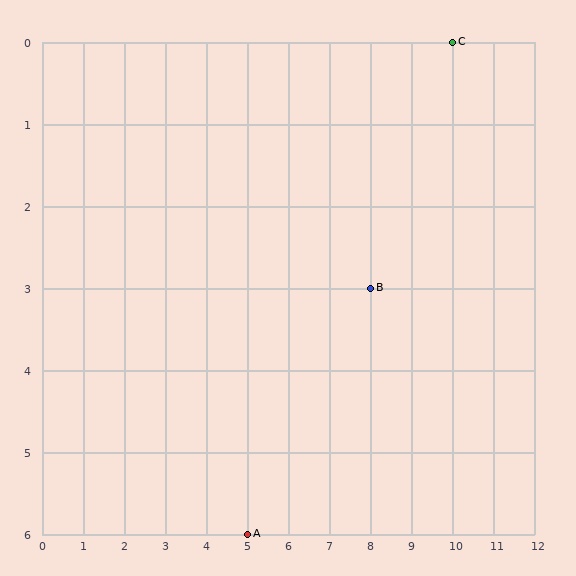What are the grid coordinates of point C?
Point C is at grid coordinates (10, 0).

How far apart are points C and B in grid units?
Points C and B are 2 columns and 3 rows apart (about 3.6 grid units diagonally).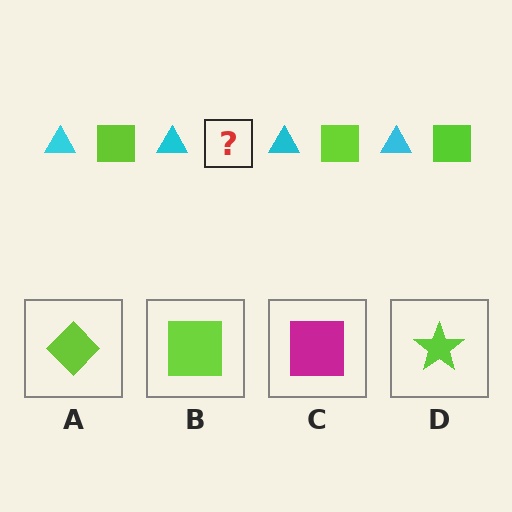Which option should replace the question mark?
Option B.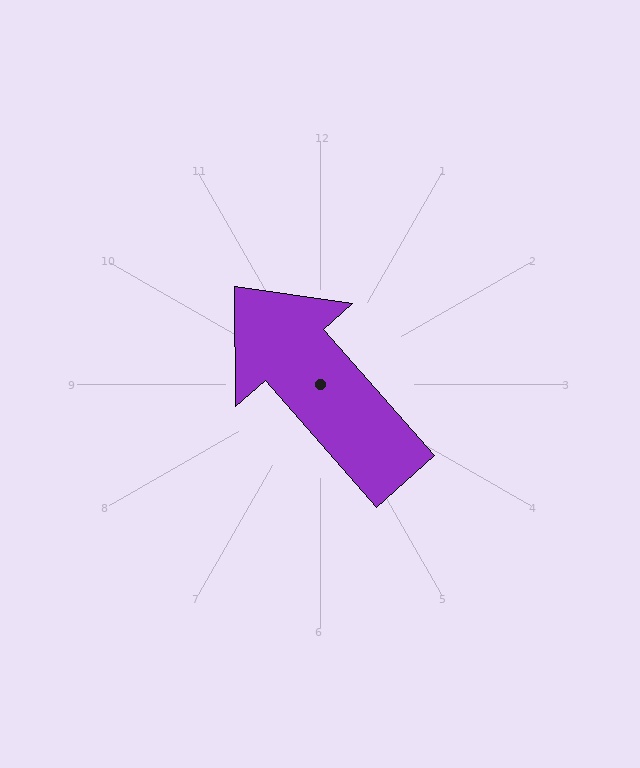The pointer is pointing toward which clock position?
Roughly 11 o'clock.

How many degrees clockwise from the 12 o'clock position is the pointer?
Approximately 319 degrees.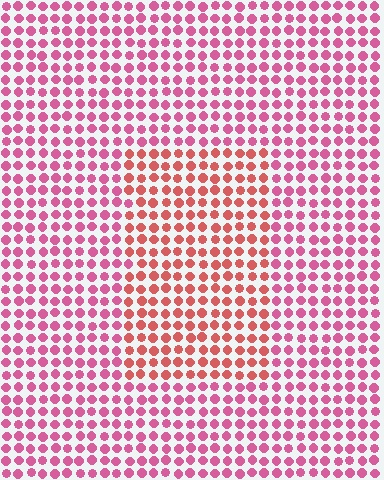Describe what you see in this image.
The image is filled with small pink elements in a uniform arrangement. A rectangle-shaped region is visible where the elements are tinted to a slightly different hue, forming a subtle color boundary.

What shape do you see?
I see a rectangle.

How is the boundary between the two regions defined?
The boundary is defined purely by a slight shift in hue (about 30 degrees). Spacing, size, and orientation are identical on both sides.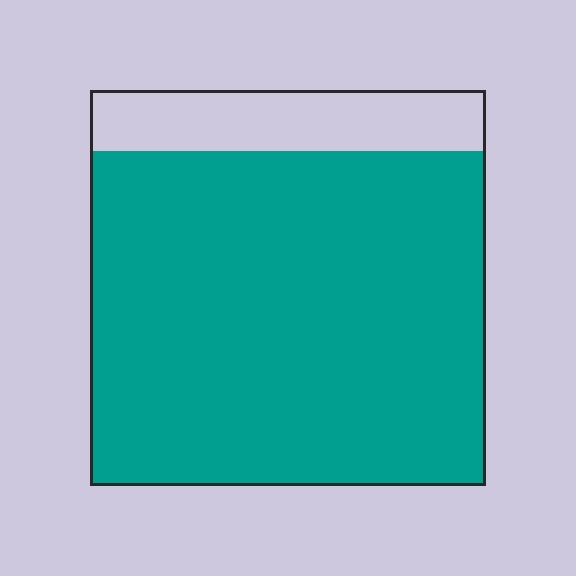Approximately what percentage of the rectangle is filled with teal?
Approximately 85%.